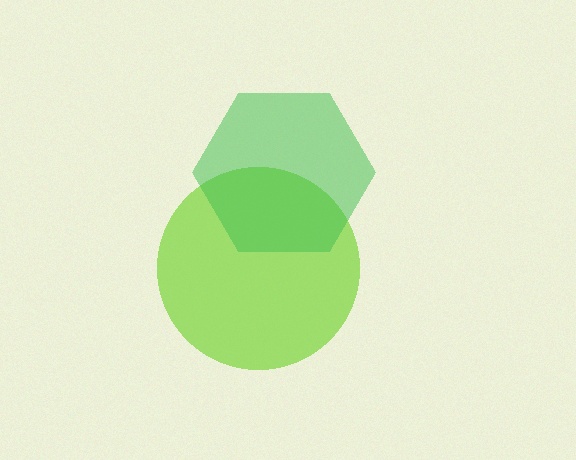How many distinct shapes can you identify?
There are 2 distinct shapes: a lime circle, a green hexagon.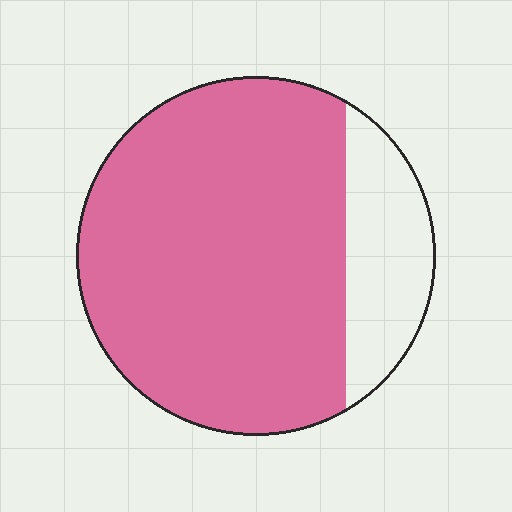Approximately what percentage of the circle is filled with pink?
Approximately 80%.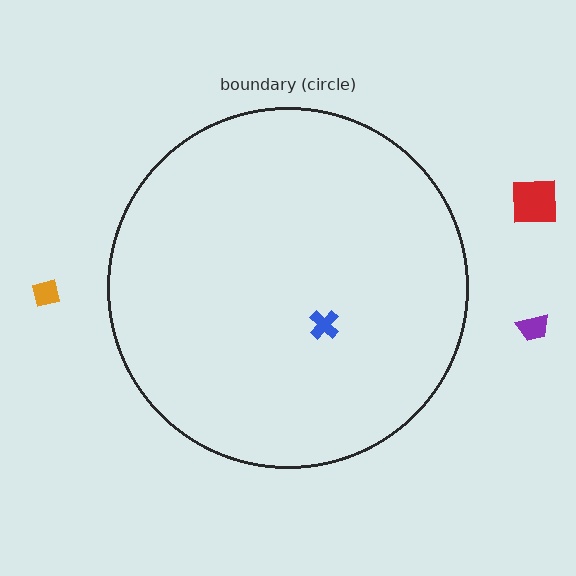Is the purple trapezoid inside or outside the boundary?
Outside.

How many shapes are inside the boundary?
1 inside, 3 outside.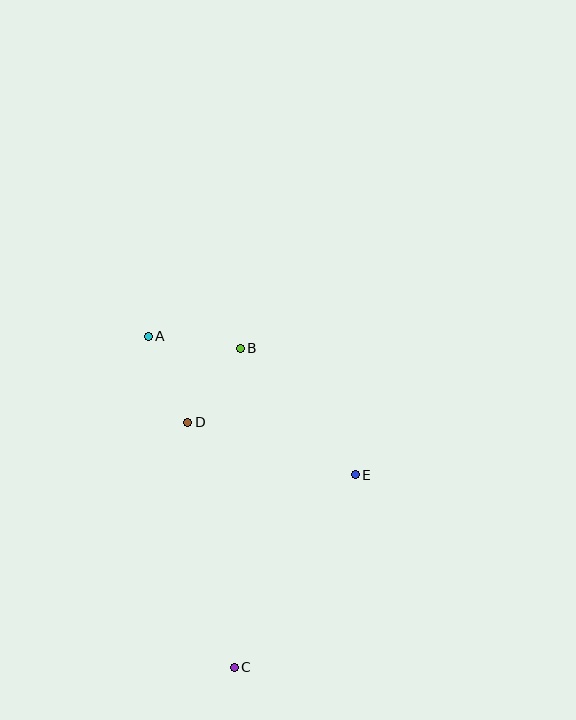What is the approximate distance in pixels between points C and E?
The distance between C and E is approximately 227 pixels.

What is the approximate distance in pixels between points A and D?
The distance between A and D is approximately 95 pixels.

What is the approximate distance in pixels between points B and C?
The distance between B and C is approximately 319 pixels.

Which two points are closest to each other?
Points B and D are closest to each other.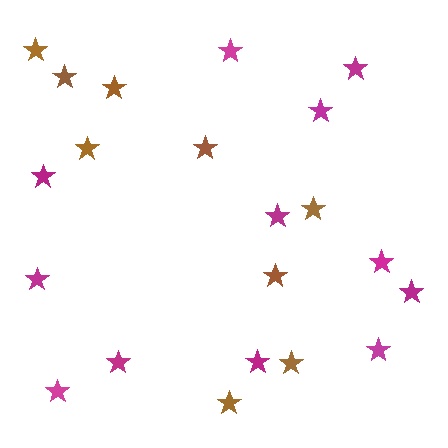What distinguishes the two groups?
There are 2 groups: one group of brown stars (9) and one group of magenta stars (12).